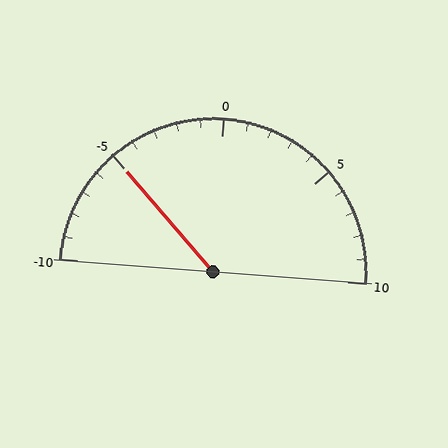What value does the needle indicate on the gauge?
The needle indicates approximately -5.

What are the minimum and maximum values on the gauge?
The gauge ranges from -10 to 10.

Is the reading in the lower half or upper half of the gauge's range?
The reading is in the lower half of the range (-10 to 10).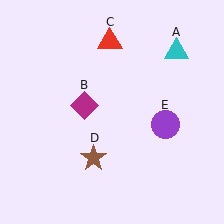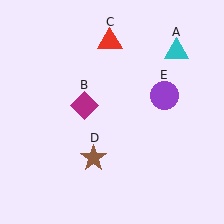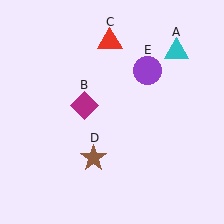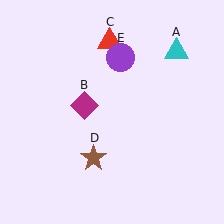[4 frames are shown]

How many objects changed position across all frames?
1 object changed position: purple circle (object E).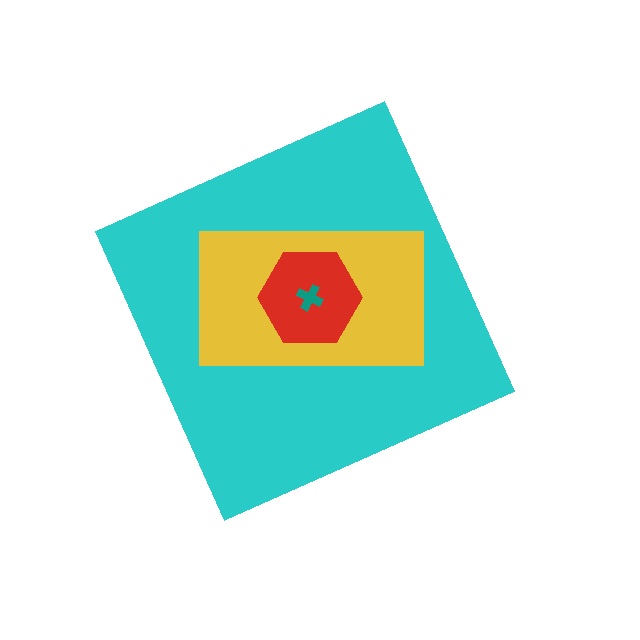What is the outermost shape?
The cyan diamond.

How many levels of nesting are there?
4.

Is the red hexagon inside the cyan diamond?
Yes.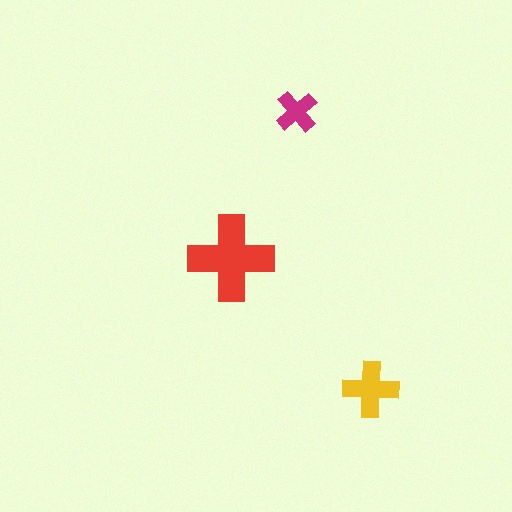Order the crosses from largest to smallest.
the red one, the yellow one, the magenta one.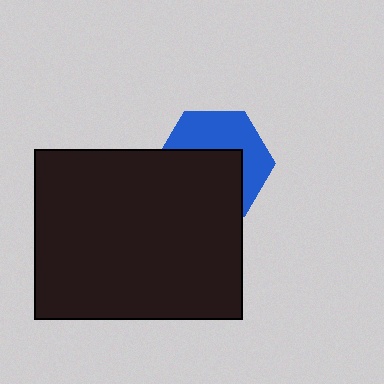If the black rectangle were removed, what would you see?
You would see the complete blue hexagon.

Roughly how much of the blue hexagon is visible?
About half of it is visible (roughly 46%).